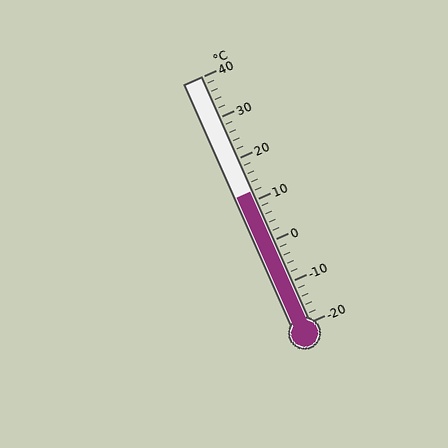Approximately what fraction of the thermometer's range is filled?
The thermometer is filled to approximately 55% of its range.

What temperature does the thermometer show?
The thermometer shows approximately 12°C.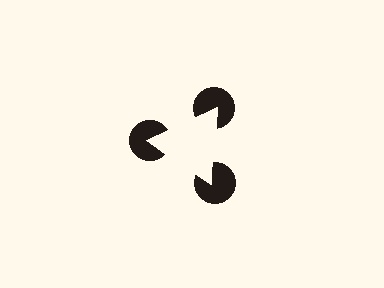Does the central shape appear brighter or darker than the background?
It typically appears slightly brighter than the background, even though no actual brightness change is drawn.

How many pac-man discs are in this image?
There are 3 — one at each vertex of the illusory triangle.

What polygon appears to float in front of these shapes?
An illusory triangle — its edges are inferred from the aligned wedge cuts in the pac-man discs, not physically drawn.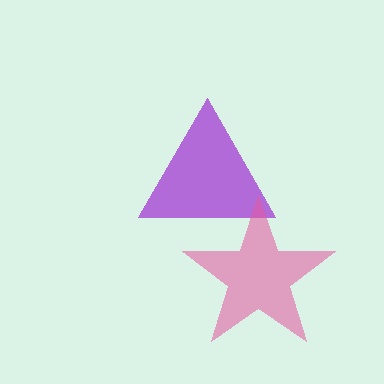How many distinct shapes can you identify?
There are 2 distinct shapes: a purple triangle, a pink star.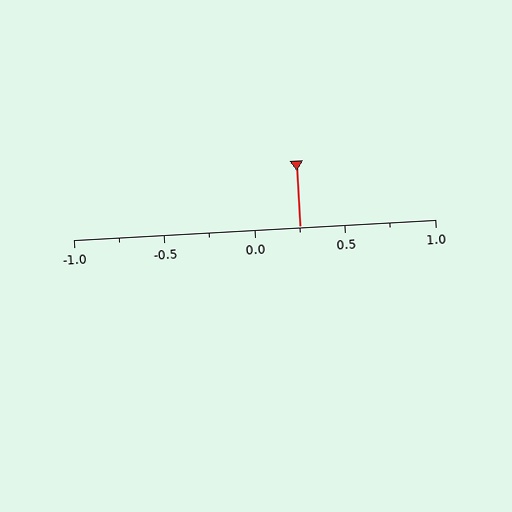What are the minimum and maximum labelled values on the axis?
The axis runs from -1.0 to 1.0.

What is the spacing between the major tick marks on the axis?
The major ticks are spaced 0.5 apart.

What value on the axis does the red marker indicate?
The marker indicates approximately 0.25.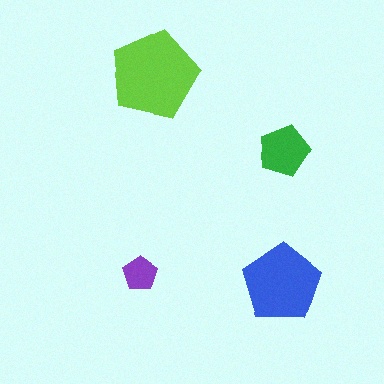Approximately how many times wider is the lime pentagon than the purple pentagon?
About 2.5 times wider.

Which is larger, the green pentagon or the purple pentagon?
The green one.